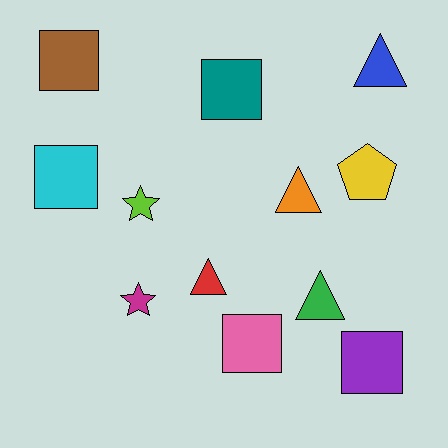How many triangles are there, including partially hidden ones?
There are 4 triangles.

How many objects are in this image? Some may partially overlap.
There are 12 objects.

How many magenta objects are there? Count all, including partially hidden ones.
There is 1 magenta object.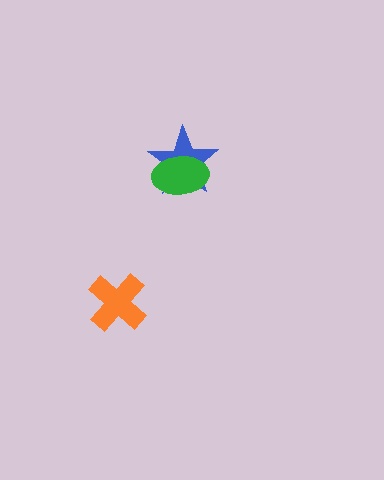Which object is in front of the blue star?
The green ellipse is in front of the blue star.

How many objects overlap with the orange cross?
0 objects overlap with the orange cross.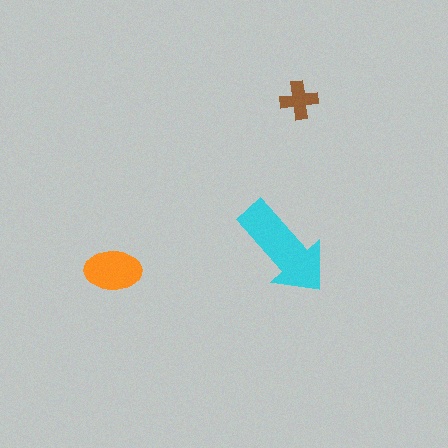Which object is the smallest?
The brown cross.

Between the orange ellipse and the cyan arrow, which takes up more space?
The cyan arrow.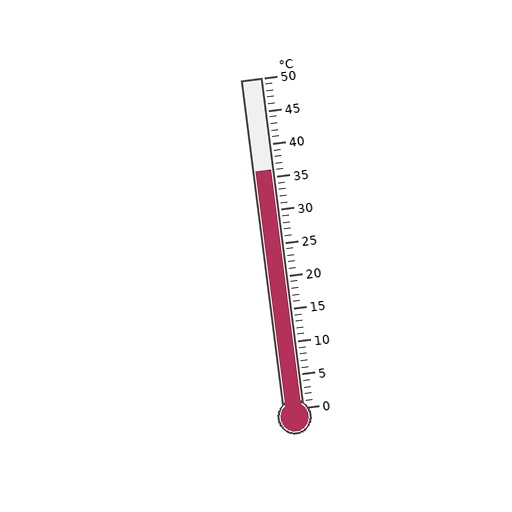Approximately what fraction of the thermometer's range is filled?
The thermometer is filled to approximately 70% of its range.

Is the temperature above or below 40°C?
The temperature is below 40°C.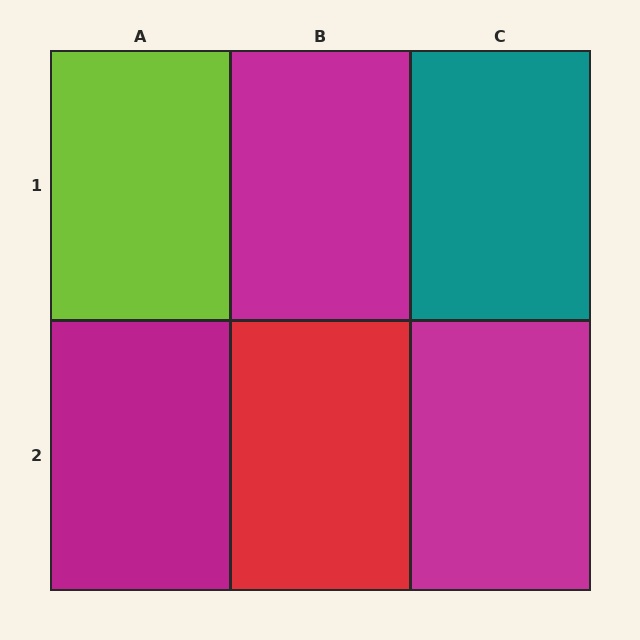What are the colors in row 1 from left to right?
Lime, magenta, teal.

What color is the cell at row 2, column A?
Magenta.